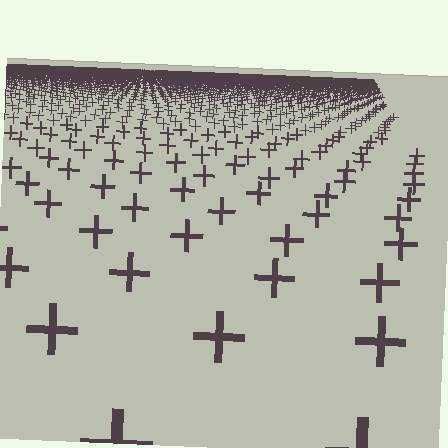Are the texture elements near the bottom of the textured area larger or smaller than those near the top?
Larger. Near the bottom, elements are closer to the viewer and appear at a bigger on-screen size.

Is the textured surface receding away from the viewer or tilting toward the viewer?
The surface is receding away from the viewer. Texture elements get smaller and denser toward the top.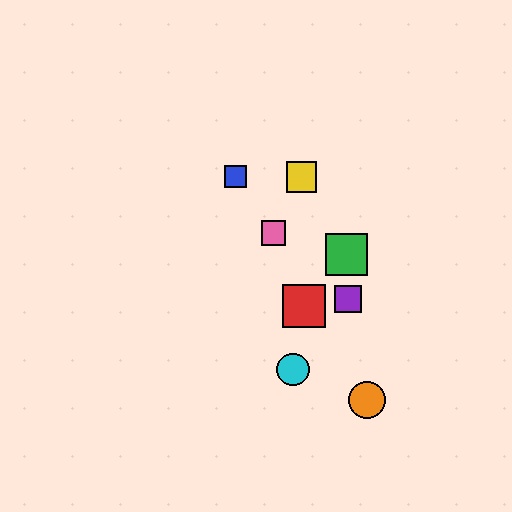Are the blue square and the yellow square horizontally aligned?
Yes, both are at y≈177.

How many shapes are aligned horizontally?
2 shapes (the blue square, the yellow square) are aligned horizontally.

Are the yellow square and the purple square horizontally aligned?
No, the yellow square is at y≈177 and the purple square is at y≈299.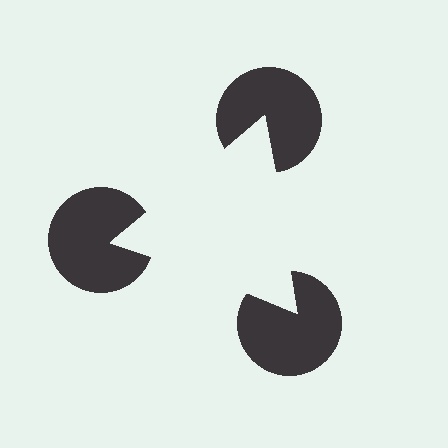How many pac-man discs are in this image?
There are 3 — one at each vertex of the illusory triangle.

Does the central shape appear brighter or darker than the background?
It typically appears slightly brighter than the background, even though no actual brightness change is drawn.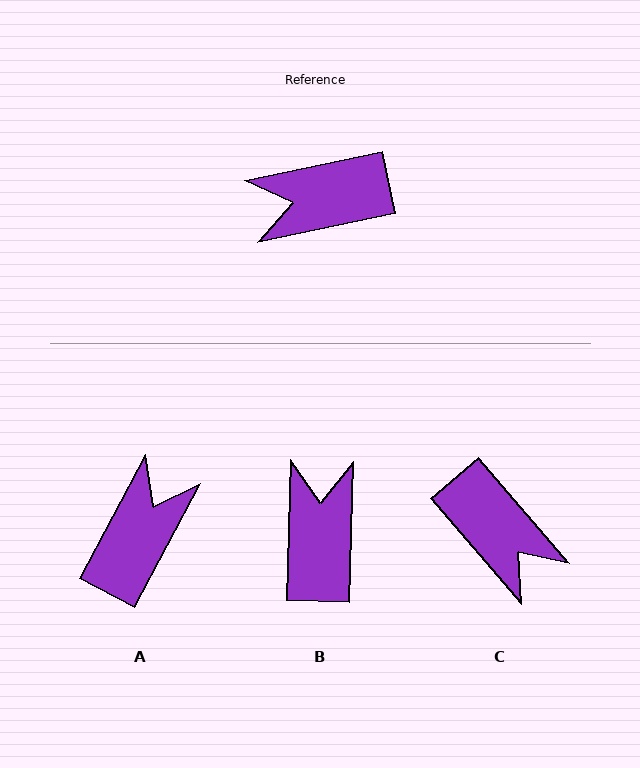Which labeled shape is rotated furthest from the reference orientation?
A, about 130 degrees away.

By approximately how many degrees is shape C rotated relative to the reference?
Approximately 119 degrees counter-clockwise.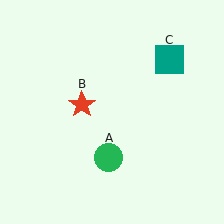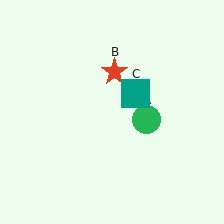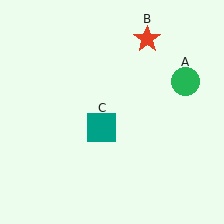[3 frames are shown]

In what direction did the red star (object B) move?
The red star (object B) moved up and to the right.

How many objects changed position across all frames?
3 objects changed position: green circle (object A), red star (object B), teal square (object C).